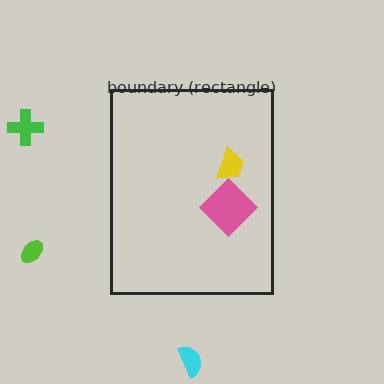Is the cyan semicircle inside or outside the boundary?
Outside.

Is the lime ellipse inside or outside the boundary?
Outside.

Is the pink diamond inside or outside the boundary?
Inside.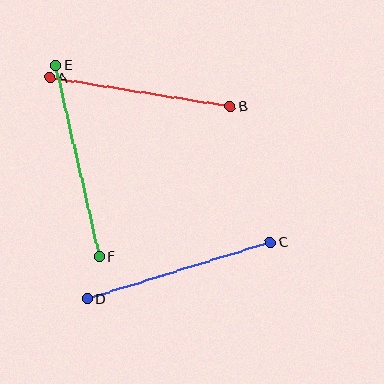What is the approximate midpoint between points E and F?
The midpoint is at approximately (77, 161) pixels.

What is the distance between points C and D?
The distance is approximately 192 pixels.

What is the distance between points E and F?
The distance is approximately 197 pixels.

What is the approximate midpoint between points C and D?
The midpoint is at approximately (179, 271) pixels.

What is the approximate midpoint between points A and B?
The midpoint is at approximately (140, 92) pixels.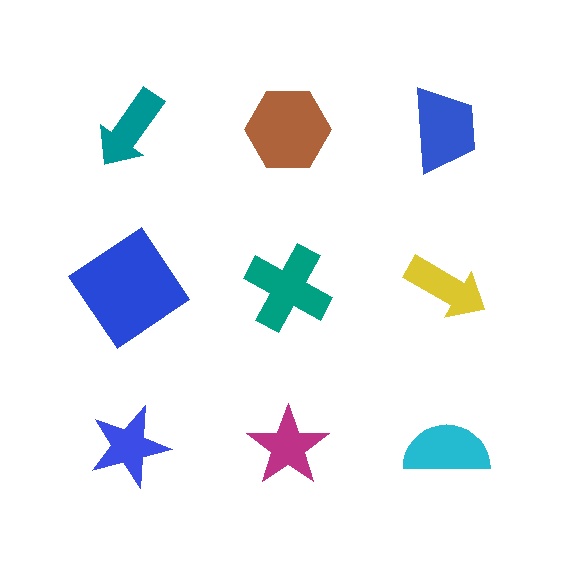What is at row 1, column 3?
A blue trapezoid.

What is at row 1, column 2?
A brown hexagon.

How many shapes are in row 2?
3 shapes.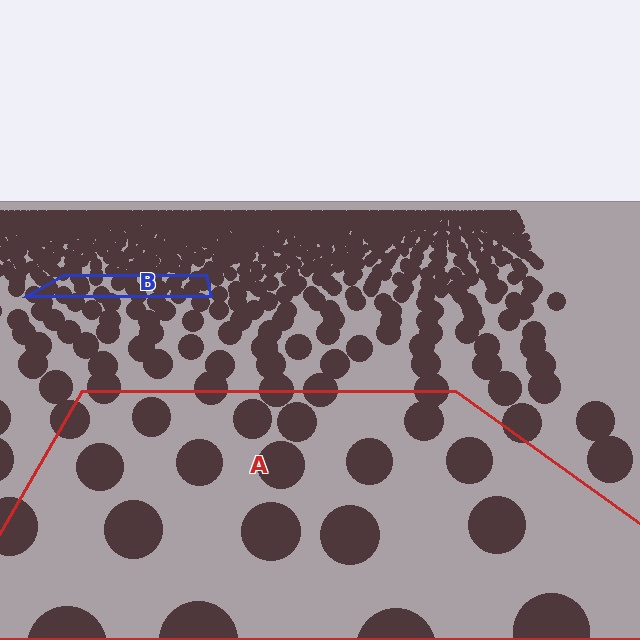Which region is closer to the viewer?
Region A is closer. The texture elements there are larger and more spread out.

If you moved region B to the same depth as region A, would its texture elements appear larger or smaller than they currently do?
They would appear larger. At a closer depth, the same texture elements are projected at a bigger on-screen size.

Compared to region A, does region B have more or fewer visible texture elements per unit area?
Region B has more texture elements per unit area — they are packed more densely because it is farther away.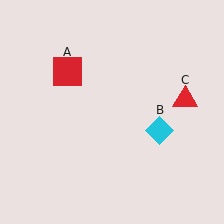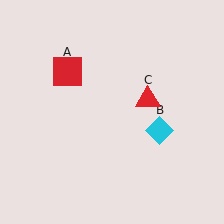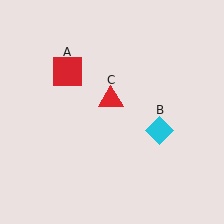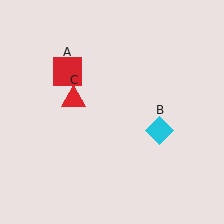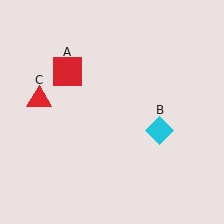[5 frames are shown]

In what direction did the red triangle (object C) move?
The red triangle (object C) moved left.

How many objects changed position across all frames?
1 object changed position: red triangle (object C).